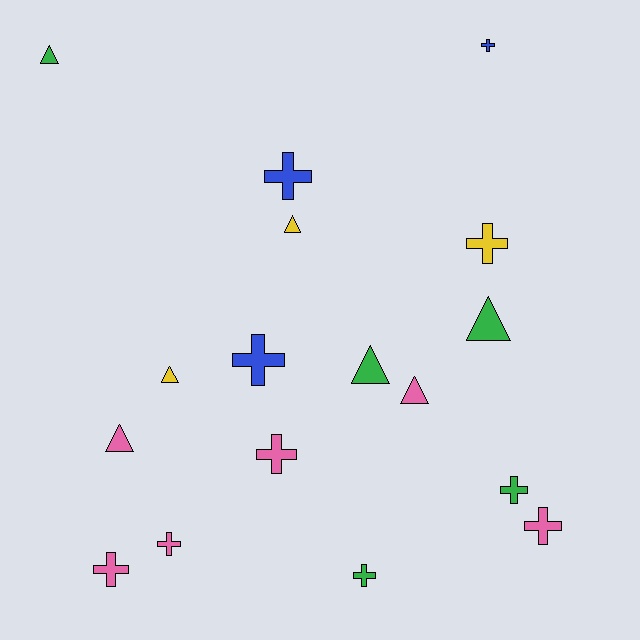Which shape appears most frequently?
Cross, with 10 objects.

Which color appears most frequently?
Pink, with 6 objects.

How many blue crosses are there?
There are 3 blue crosses.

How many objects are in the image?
There are 17 objects.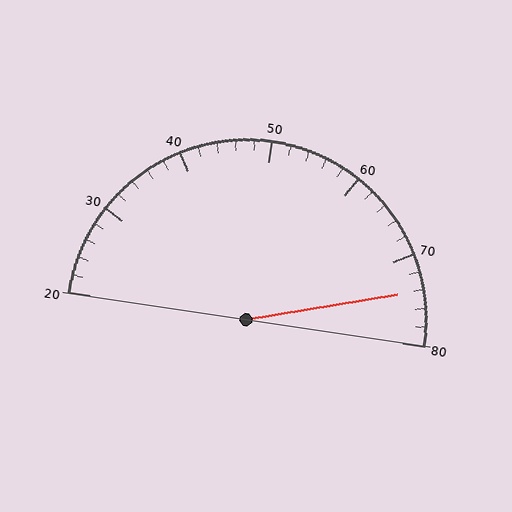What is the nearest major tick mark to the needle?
The nearest major tick mark is 70.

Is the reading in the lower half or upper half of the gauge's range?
The reading is in the upper half of the range (20 to 80).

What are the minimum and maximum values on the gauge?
The gauge ranges from 20 to 80.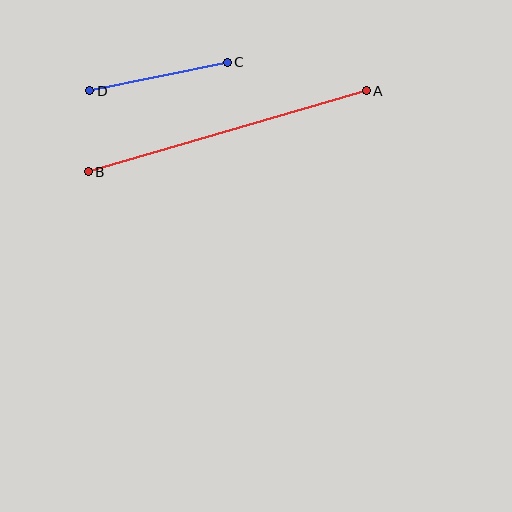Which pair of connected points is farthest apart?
Points A and B are farthest apart.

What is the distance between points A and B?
The distance is approximately 290 pixels.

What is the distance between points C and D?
The distance is approximately 141 pixels.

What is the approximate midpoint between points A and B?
The midpoint is at approximately (227, 131) pixels.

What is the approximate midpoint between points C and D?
The midpoint is at approximately (159, 76) pixels.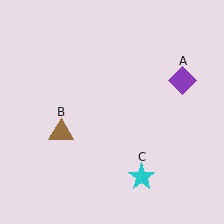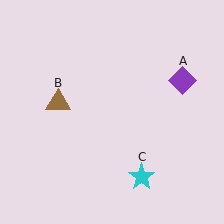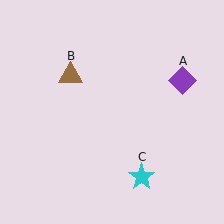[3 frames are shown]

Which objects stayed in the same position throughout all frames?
Purple diamond (object A) and cyan star (object C) remained stationary.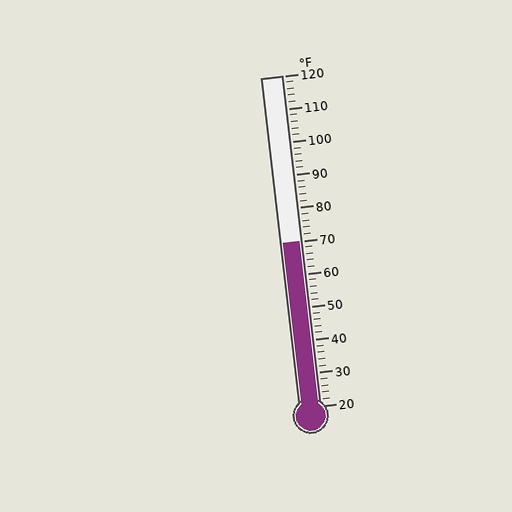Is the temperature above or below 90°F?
The temperature is below 90°F.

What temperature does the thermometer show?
The thermometer shows approximately 70°F.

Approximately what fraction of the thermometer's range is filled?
The thermometer is filled to approximately 50% of its range.